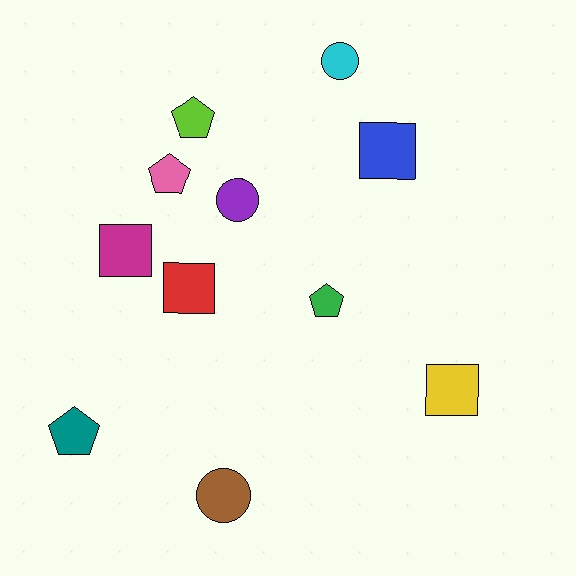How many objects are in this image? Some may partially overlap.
There are 11 objects.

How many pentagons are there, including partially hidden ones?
There are 4 pentagons.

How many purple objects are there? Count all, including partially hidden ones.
There is 1 purple object.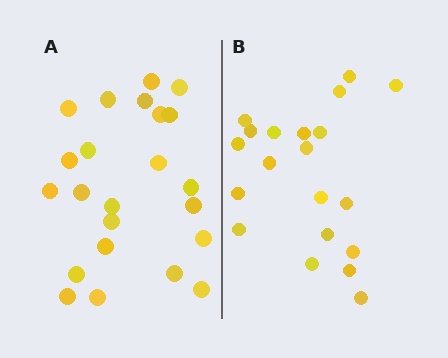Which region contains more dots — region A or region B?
Region A (the left region) has more dots.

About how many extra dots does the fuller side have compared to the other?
Region A has just a few more — roughly 2 or 3 more dots than region B.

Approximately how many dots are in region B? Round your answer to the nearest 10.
About 20 dots.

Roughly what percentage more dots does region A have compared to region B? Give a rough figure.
About 15% more.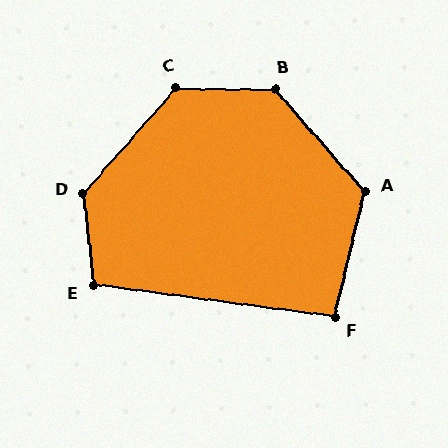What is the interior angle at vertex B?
Approximately 132 degrees (obtuse).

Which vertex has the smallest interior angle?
F, at approximately 96 degrees.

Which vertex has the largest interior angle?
D, at approximately 132 degrees.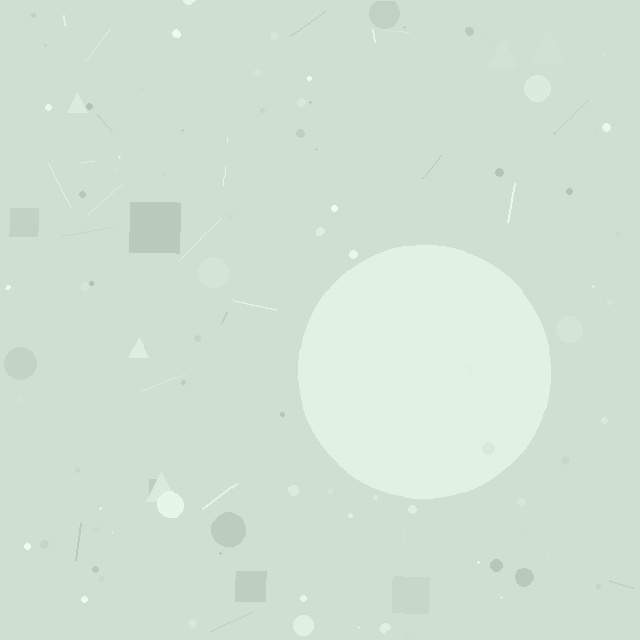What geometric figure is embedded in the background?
A circle is embedded in the background.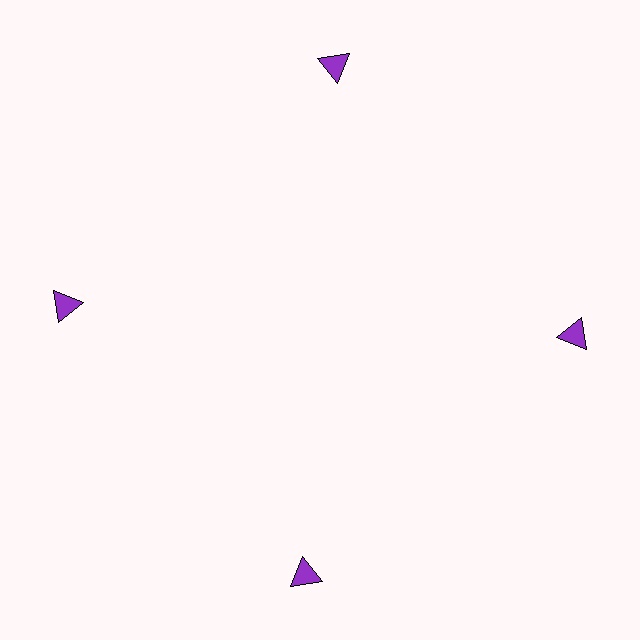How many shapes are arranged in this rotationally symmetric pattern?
There are 4 shapes, arranged in 4 groups of 1.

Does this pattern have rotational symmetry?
Yes, this pattern has 4-fold rotational symmetry. It looks the same after rotating 90 degrees around the center.